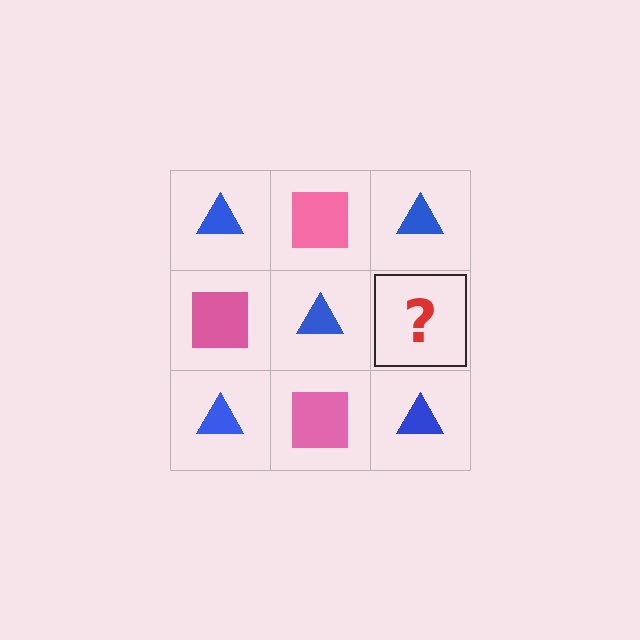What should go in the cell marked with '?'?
The missing cell should contain a pink square.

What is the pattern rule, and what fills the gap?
The rule is that it alternates blue triangle and pink square in a checkerboard pattern. The gap should be filled with a pink square.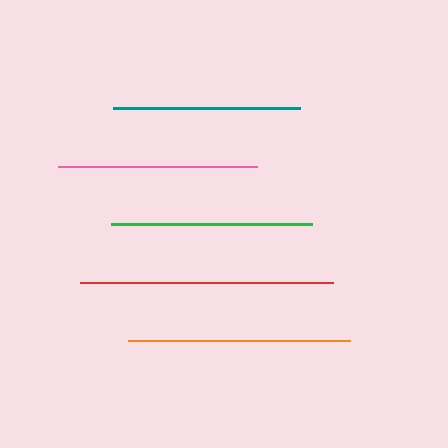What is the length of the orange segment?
The orange segment is approximately 222 pixels long.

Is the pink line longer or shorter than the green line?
The green line is longer than the pink line.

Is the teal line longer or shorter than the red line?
The red line is longer than the teal line.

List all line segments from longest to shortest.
From longest to shortest: red, orange, green, pink, teal.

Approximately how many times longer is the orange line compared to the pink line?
The orange line is approximately 1.1 times the length of the pink line.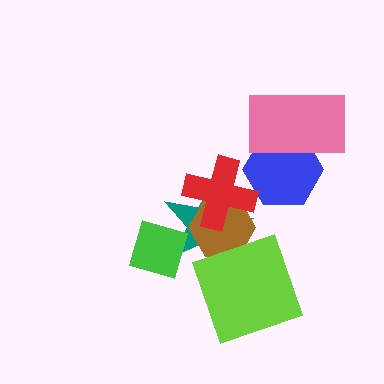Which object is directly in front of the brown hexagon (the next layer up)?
The lime square is directly in front of the brown hexagon.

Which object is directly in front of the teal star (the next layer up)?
The brown hexagon is directly in front of the teal star.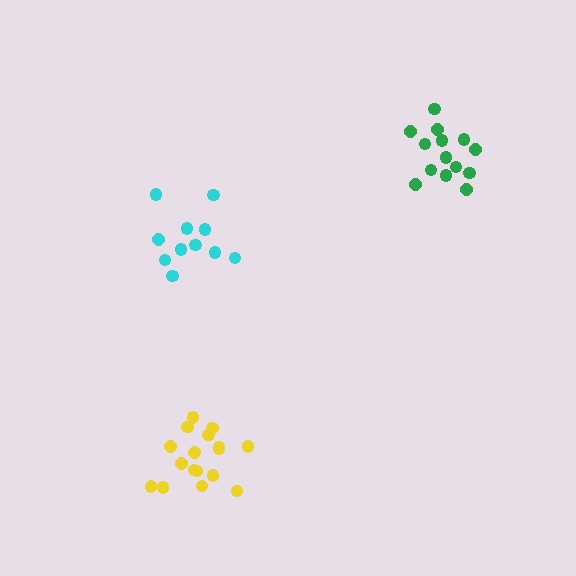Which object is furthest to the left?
The cyan cluster is leftmost.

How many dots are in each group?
Group 1: 11 dots, Group 2: 14 dots, Group 3: 17 dots (42 total).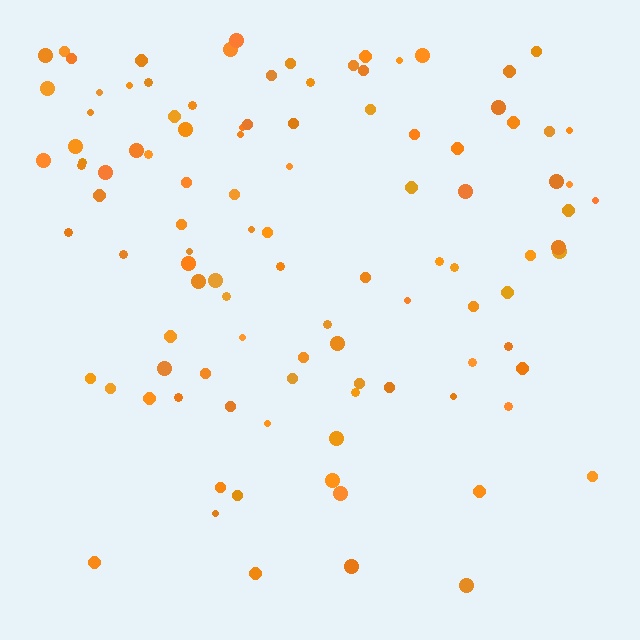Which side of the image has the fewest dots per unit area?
The bottom.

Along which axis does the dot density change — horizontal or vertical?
Vertical.